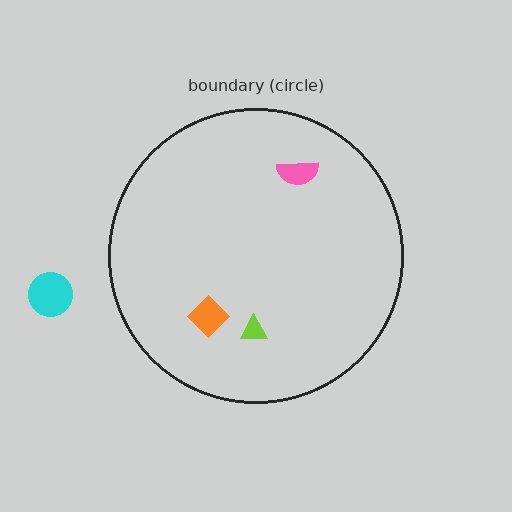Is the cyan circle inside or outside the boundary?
Outside.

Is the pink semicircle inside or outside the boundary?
Inside.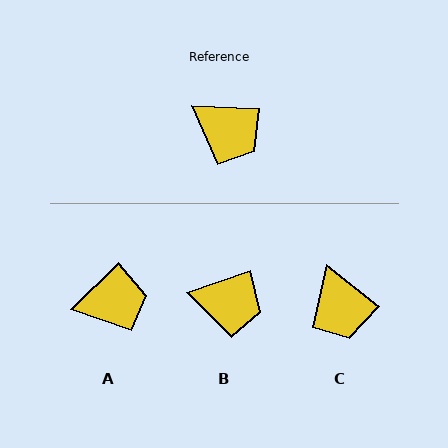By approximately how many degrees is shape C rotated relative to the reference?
Approximately 36 degrees clockwise.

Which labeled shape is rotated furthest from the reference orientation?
A, about 47 degrees away.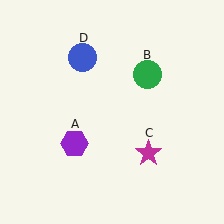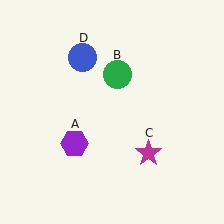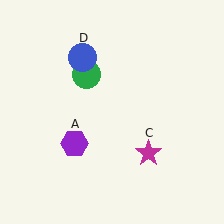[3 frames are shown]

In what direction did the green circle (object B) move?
The green circle (object B) moved left.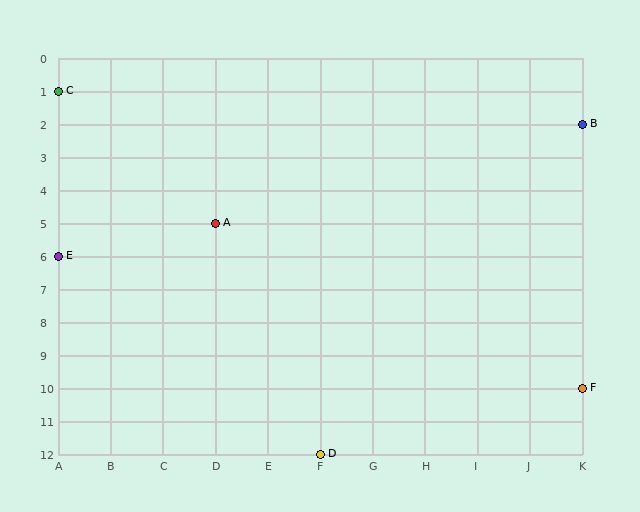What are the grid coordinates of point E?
Point E is at grid coordinates (A, 6).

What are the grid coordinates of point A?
Point A is at grid coordinates (D, 5).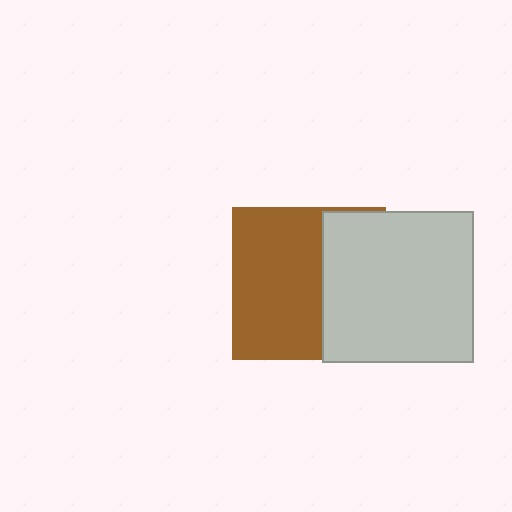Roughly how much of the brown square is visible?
About half of it is visible (roughly 60%).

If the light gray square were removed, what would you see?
You would see the complete brown square.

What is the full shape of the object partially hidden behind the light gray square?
The partially hidden object is a brown square.